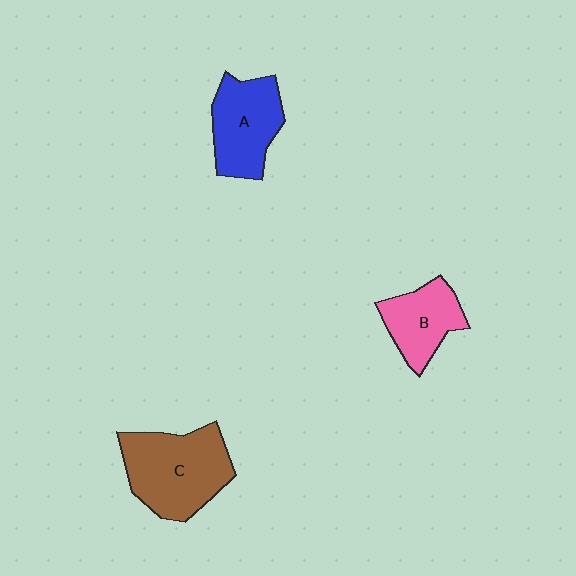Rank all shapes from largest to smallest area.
From largest to smallest: C (brown), A (blue), B (pink).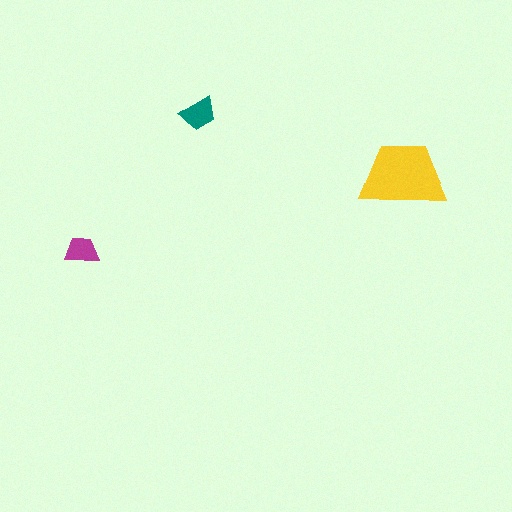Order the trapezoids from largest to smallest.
the yellow one, the teal one, the magenta one.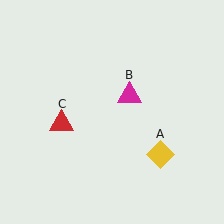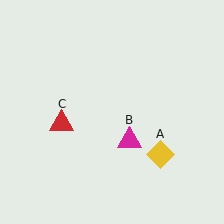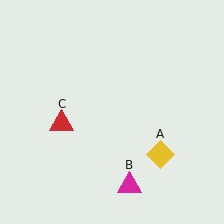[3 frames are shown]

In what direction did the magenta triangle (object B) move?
The magenta triangle (object B) moved down.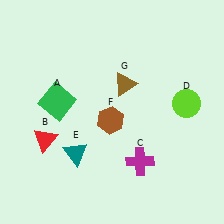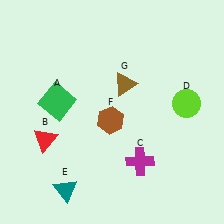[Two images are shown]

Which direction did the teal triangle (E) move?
The teal triangle (E) moved down.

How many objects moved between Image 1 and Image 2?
1 object moved between the two images.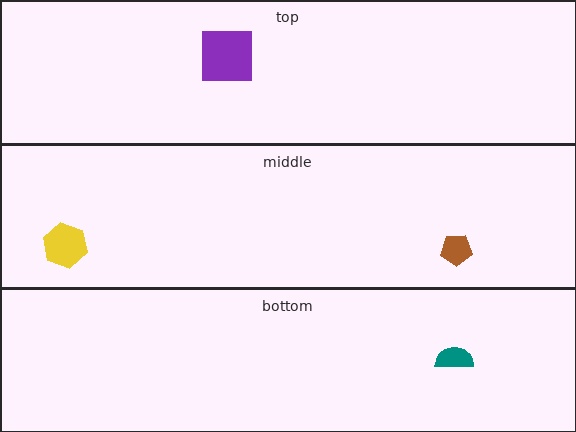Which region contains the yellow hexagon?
The middle region.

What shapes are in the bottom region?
The teal semicircle.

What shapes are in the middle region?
The yellow hexagon, the brown pentagon.